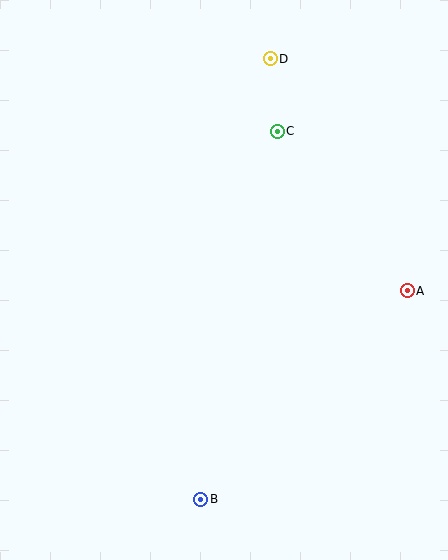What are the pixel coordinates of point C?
Point C is at (277, 131).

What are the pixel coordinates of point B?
Point B is at (201, 499).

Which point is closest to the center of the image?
Point C at (277, 131) is closest to the center.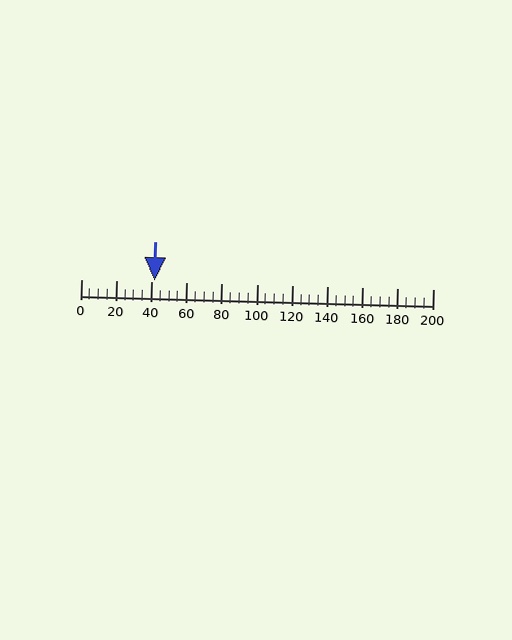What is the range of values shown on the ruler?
The ruler shows values from 0 to 200.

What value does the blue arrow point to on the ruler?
The blue arrow points to approximately 42.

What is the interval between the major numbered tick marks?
The major tick marks are spaced 20 units apart.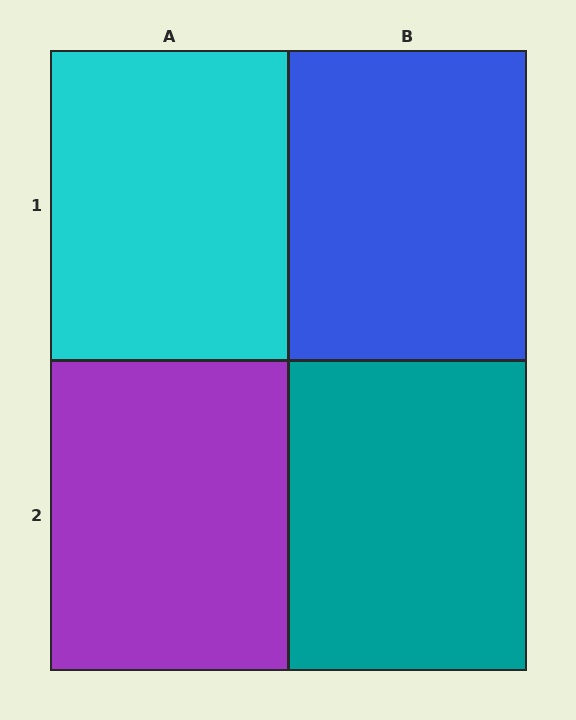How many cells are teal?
1 cell is teal.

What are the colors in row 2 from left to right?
Purple, teal.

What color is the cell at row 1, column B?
Blue.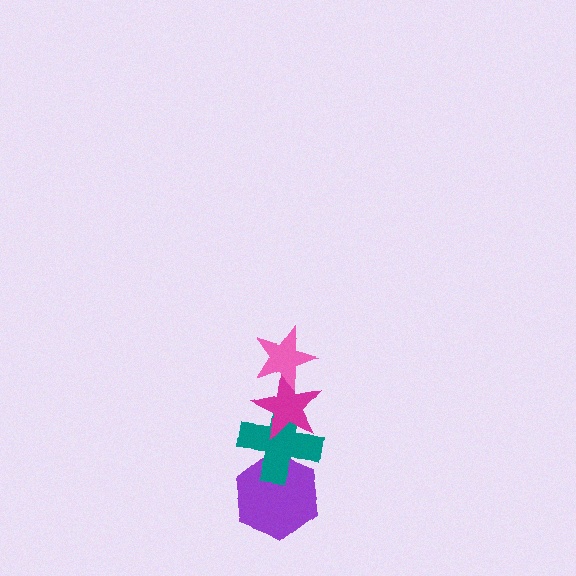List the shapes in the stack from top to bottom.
From top to bottom: the pink star, the magenta star, the teal cross, the purple hexagon.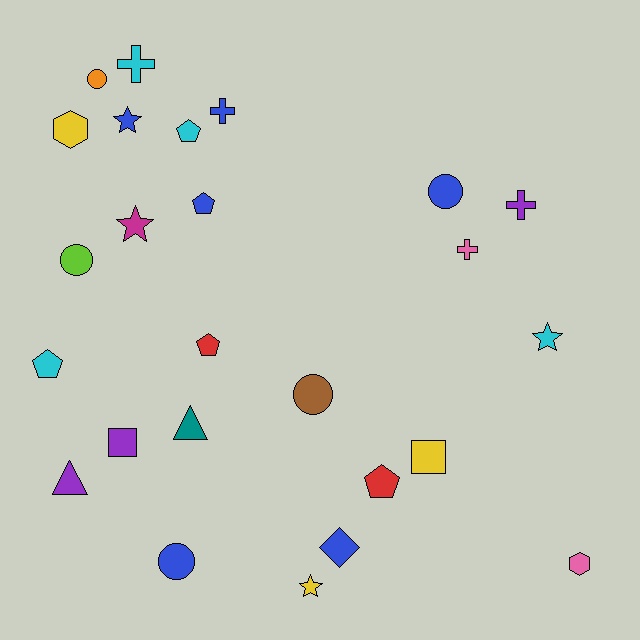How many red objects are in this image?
There are 2 red objects.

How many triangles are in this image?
There are 2 triangles.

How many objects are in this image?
There are 25 objects.